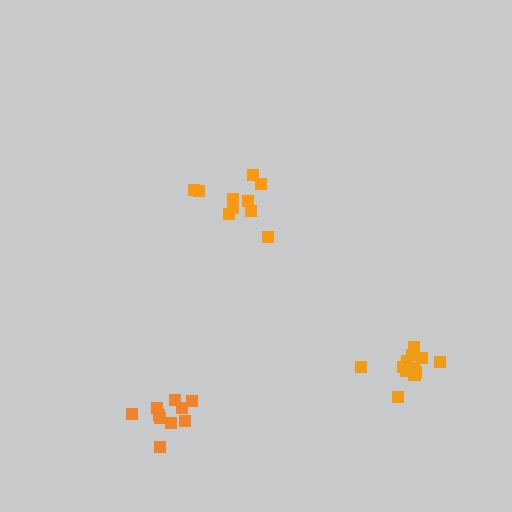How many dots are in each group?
Group 1: 13 dots, Group 2: 10 dots, Group 3: 10 dots (33 total).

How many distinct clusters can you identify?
There are 3 distinct clusters.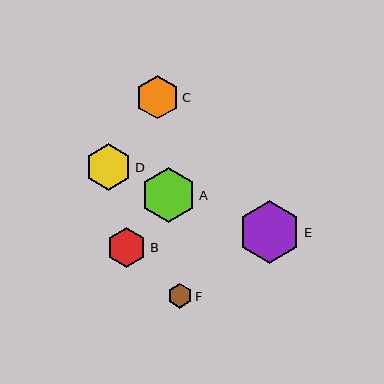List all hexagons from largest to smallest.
From largest to smallest: E, A, D, C, B, F.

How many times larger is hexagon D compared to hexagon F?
Hexagon D is approximately 1.9 times the size of hexagon F.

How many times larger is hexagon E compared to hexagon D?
Hexagon E is approximately 1.3 times the size of hexagon D.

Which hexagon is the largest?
Hexagon E is the largest with a size of approximately 63 pixels.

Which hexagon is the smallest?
Hexagon F is the smallest with a size of approximately 25 pixels.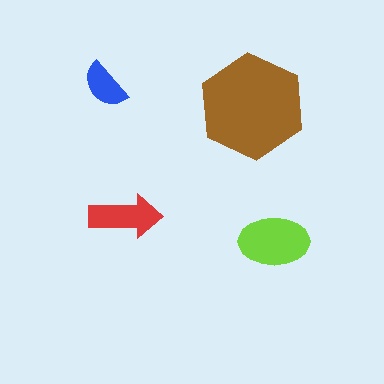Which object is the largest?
The brown hexagon.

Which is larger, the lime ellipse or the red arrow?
The lime ellipse.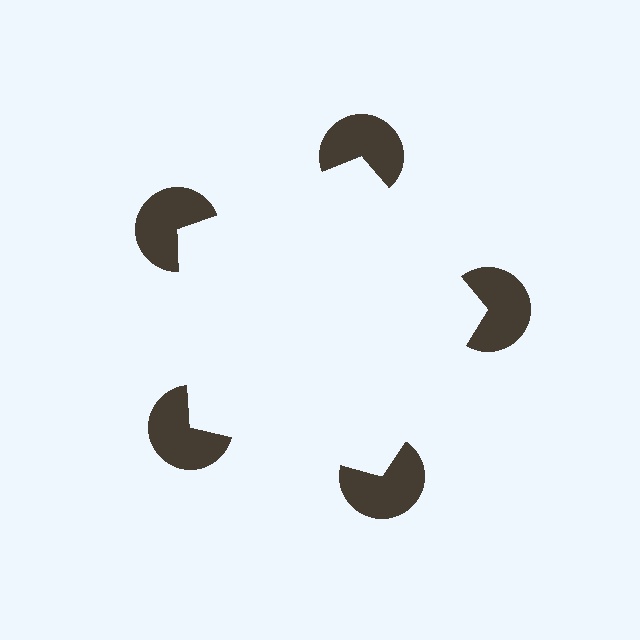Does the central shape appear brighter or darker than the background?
It typically appears slightly brighter than the background, even though no actual brightness change is drawn.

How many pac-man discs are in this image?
There are 5 — one at each vertex of the illusory pentagon.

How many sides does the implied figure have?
5 sides.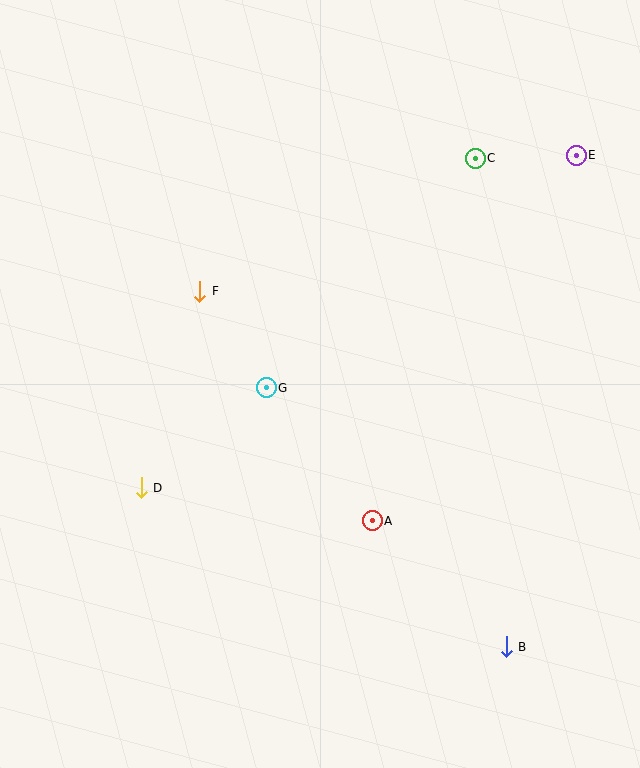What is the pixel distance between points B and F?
The distance between B and F is 469 pixels.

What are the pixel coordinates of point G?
Point G is at (266, 388).